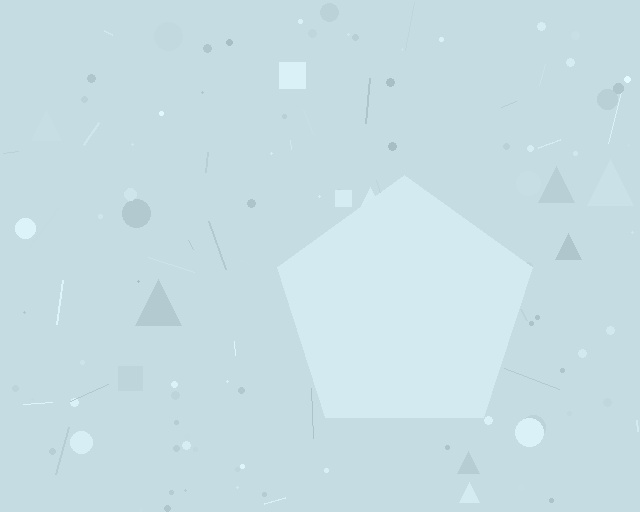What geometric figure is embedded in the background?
A pentagon is embedded in the background.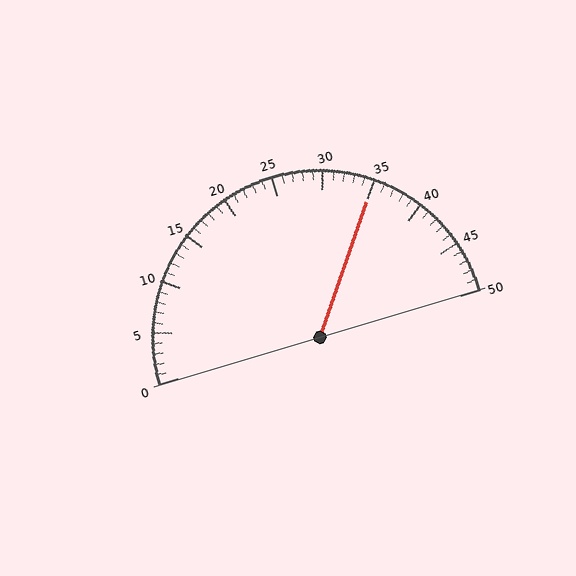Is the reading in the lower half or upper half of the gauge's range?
The reading is in the upper half of the range (0 to 50).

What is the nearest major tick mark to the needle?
The nearest major tick mark is 35.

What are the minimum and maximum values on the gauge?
The gauge ranges from 0 to 50.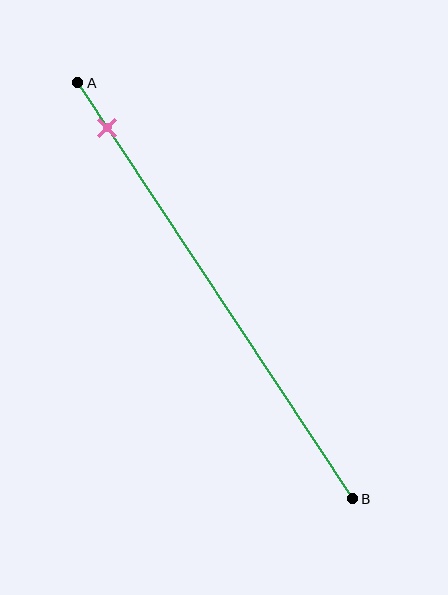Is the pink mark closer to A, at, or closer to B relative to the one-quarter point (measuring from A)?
The pink mark is closer to point A than the one-quarter point of segment AB.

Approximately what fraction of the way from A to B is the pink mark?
The pink mark is approximately 10% of the way from A to B.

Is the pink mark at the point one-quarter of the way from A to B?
No, the mark is at about 10% from A, not at the 25% one-quarter point.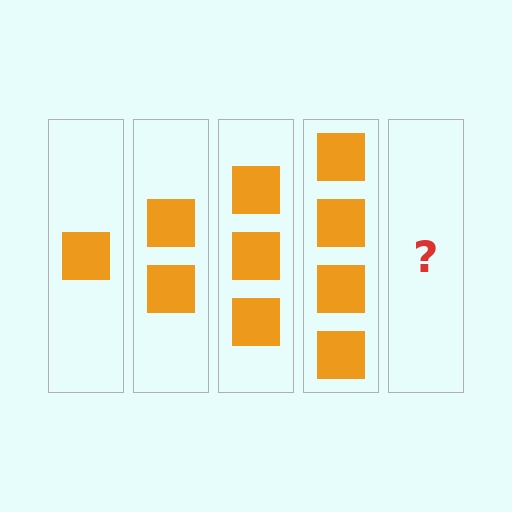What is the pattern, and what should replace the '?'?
The pattern is that each step adds one more square. The '?' should be 5 squares.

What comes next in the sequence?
The next element should be 5 squares.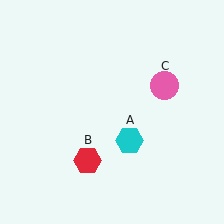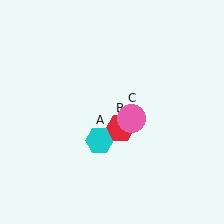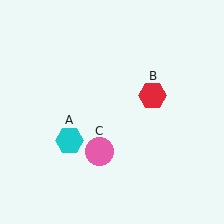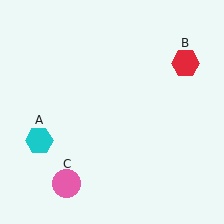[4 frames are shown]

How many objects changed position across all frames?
3 objects changed position: cyan hexagon (object A), red hexagon (object B), pink circle (object C).